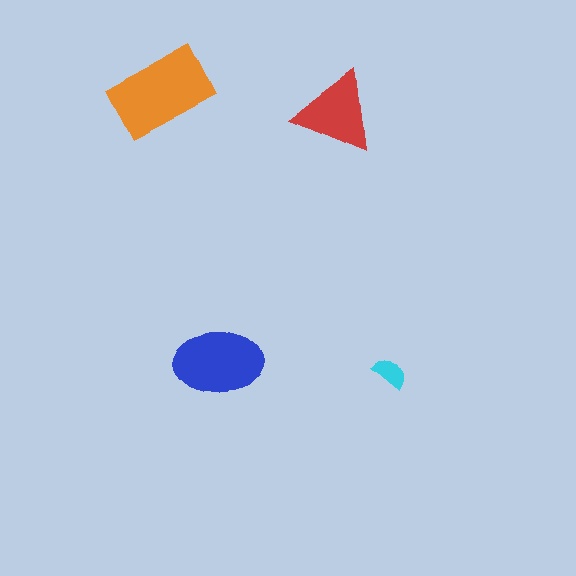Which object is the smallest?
The cyan semicircle.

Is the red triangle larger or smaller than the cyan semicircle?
Larger.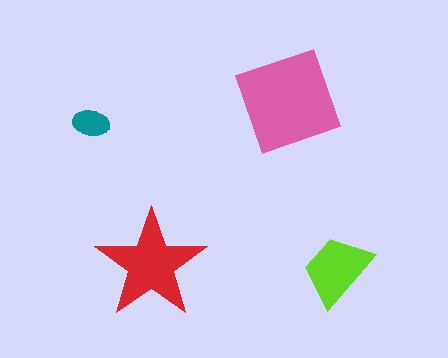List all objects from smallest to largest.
The teal ellipse, the lime trapezoid, the red star, the pink diamond.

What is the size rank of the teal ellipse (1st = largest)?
4th.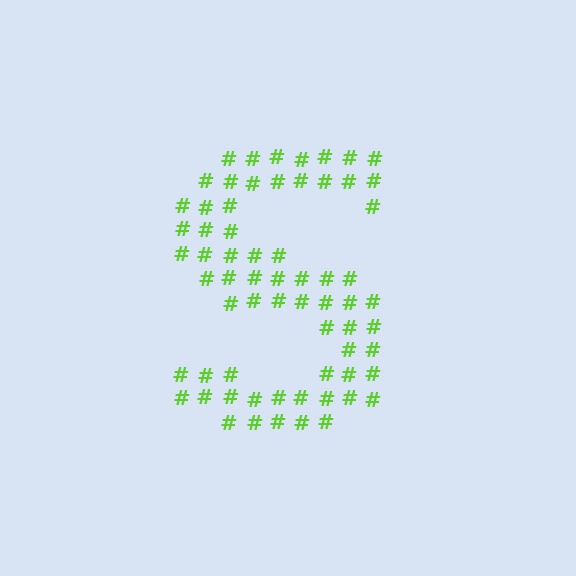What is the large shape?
The large shape is the letter S.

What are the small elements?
The small elements are hash symbols.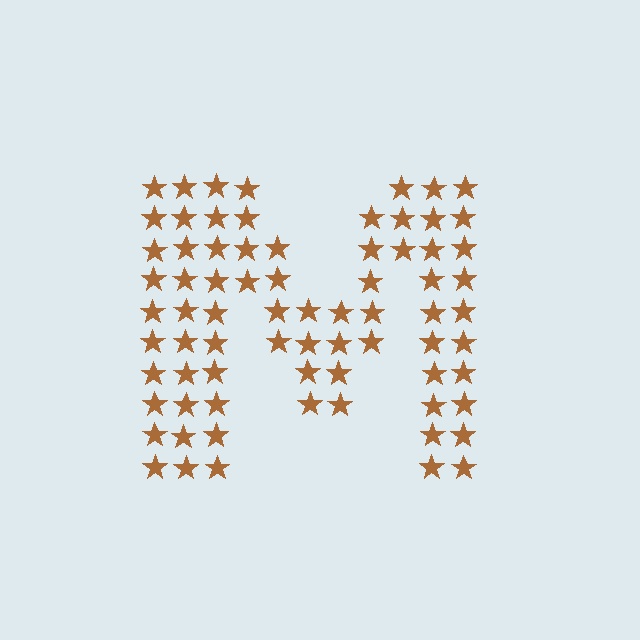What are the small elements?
The small elements are stars.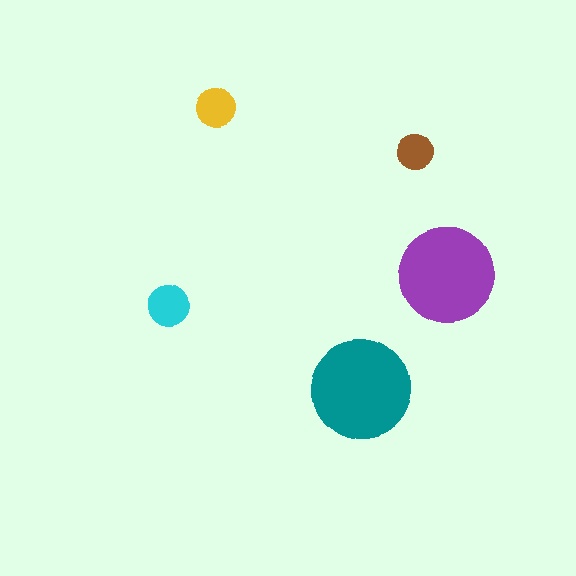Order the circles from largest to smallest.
the teal one, the purple one, the cyan one, the yellow one, the brown one.